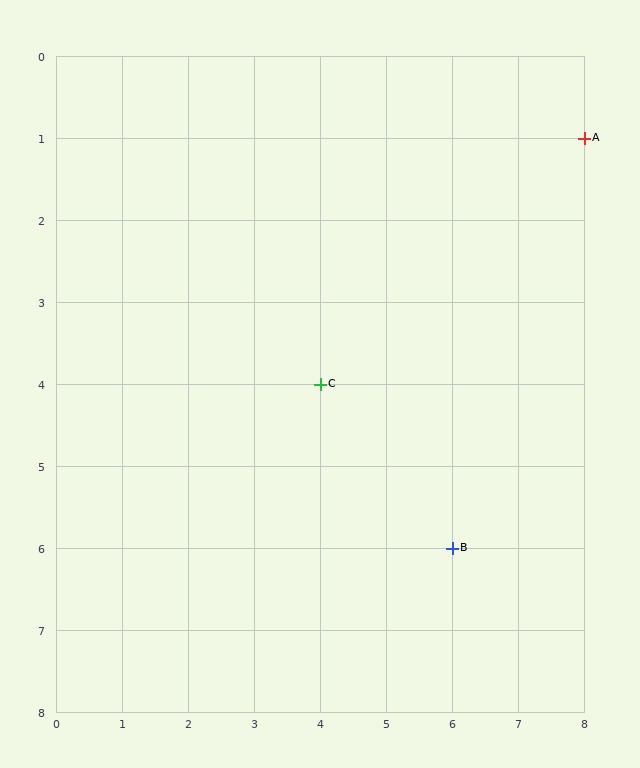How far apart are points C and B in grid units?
Points C and B are 2 columns and 2 rows apart (about 2.8 grid units diagonally).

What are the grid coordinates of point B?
Point B is at grid coordinates (6, 6).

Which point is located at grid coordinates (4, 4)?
Point C is at (4, 4).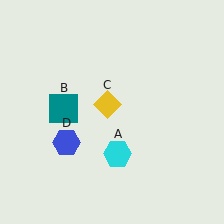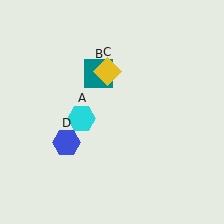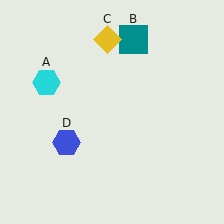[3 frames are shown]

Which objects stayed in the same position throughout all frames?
Blue hexagon (object D) remained stationary.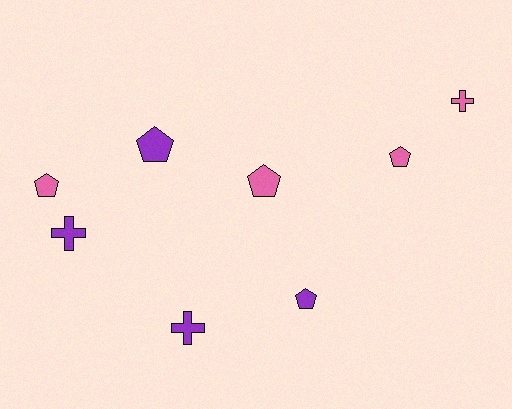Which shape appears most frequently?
Pentagon, with 5 objects.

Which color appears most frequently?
Pink, with 4 objects.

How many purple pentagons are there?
There are 2 purple pentagons.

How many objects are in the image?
There are 8 objects.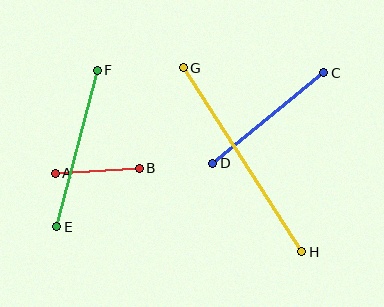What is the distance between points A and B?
The distance is approximately 84 pixels.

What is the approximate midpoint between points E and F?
The midpoint is at approximately (77, 149) pixels.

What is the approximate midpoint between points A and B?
The midpoint is at approximately (97, 171) pixels.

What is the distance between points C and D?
The distance is approximately 143 pixels.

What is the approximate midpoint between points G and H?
The midpoint is at approximately (243, 160) pixels.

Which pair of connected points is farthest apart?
Points G and H are farthest apart.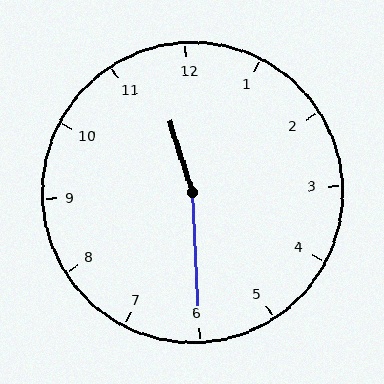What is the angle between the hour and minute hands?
Approximately 165 degrees.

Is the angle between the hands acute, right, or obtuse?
It is obtuse.